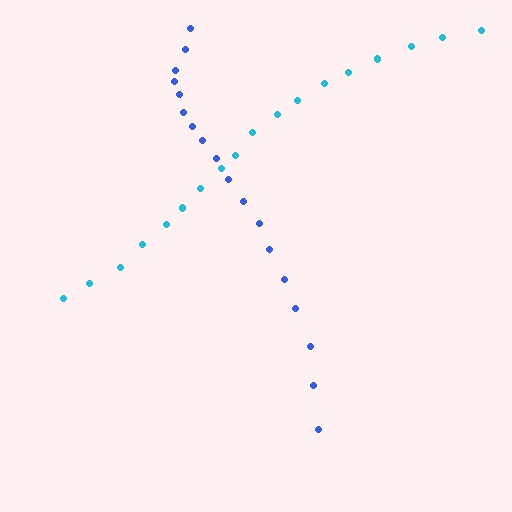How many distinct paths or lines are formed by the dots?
There are 2 distinct paths.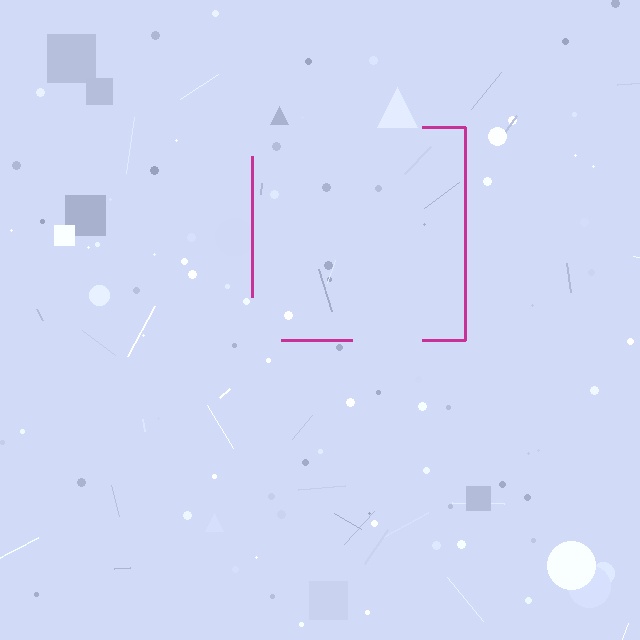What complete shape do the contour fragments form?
The contour fragments form a square.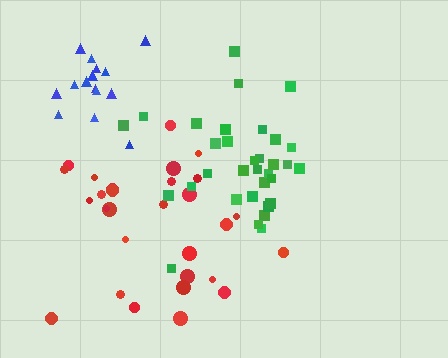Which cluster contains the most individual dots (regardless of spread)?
Green (33).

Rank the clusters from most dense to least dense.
blue, green, red.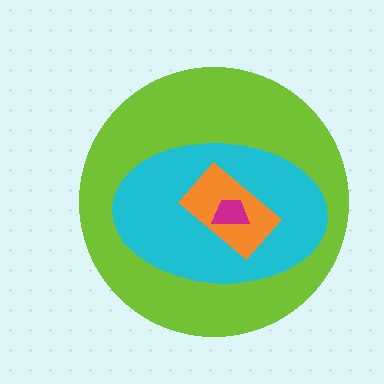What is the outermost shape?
The lime circle.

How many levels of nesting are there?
4.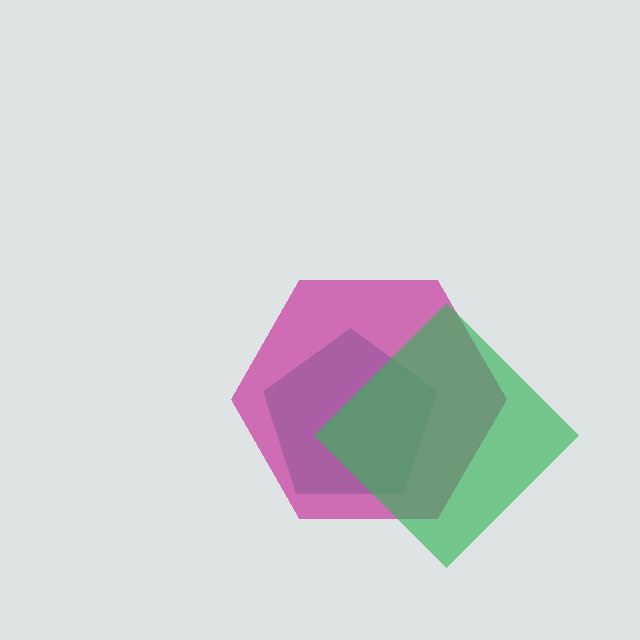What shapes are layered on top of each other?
The layered shapes are: a teal pentagon, a magenta hexagon, a green diamond.